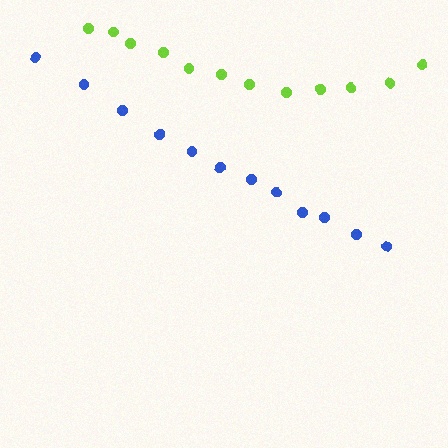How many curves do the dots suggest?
There are 2 distinct paths.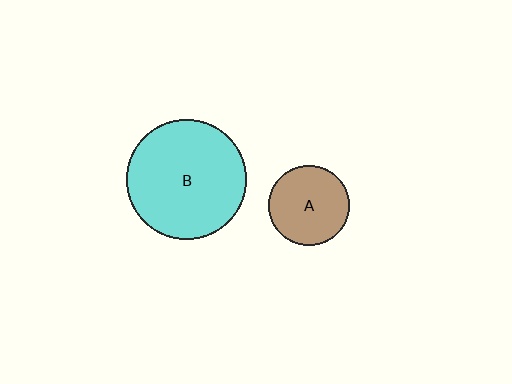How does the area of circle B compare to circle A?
Approximately 2.2 times.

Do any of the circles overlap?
No, none of the circles overlap.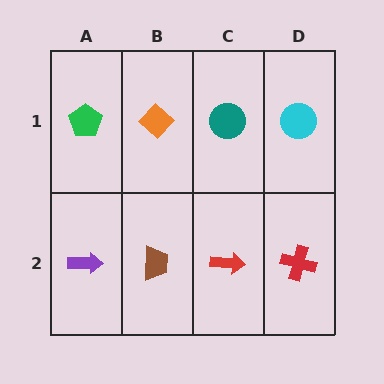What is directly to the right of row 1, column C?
A cyan circle.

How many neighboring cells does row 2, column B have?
3.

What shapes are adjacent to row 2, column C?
A teal circle (row 1, column C), a brown trapezoid (row 2, column B), a red cross (row 2, column D).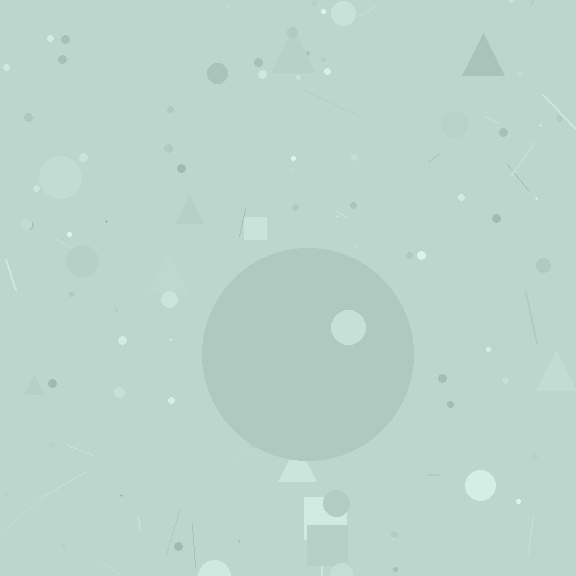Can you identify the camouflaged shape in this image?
The camouflaged shape is a circle.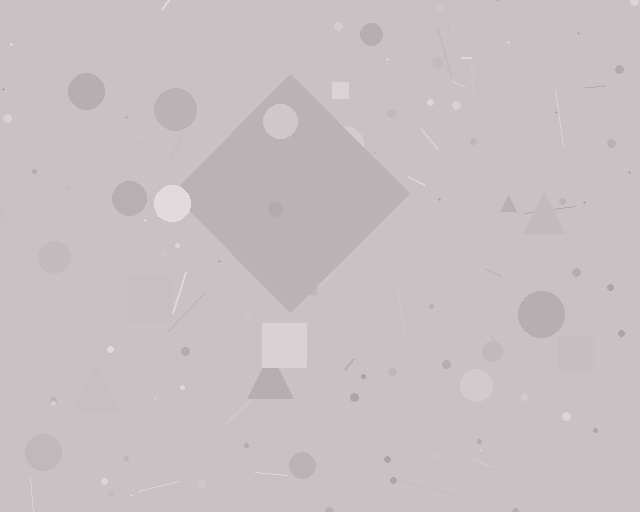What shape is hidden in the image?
A diamond is hidden in the image.